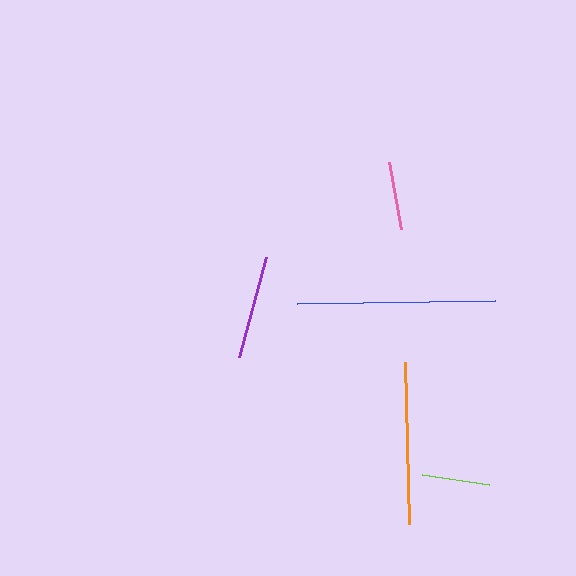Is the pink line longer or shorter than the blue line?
The blue line is longer than the pink line.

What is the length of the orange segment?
The orange segment is approximately 162 pixels long.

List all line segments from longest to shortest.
From longest to shortest: blue, orange, purple, lime, pink.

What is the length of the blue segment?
The blue segment is approximately 198 pixels long.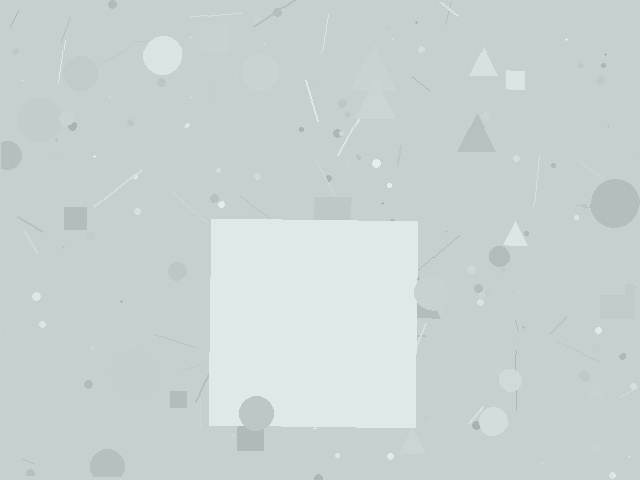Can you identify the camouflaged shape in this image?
The camouflaged shape is a square.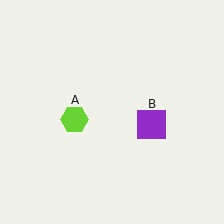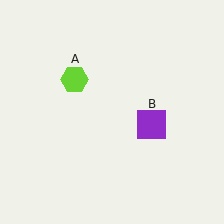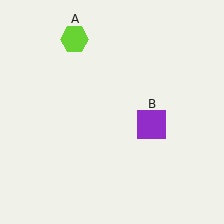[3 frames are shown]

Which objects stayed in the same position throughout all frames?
Purple square (object B) remained stationary.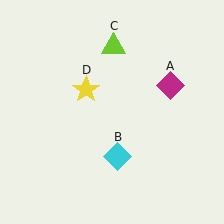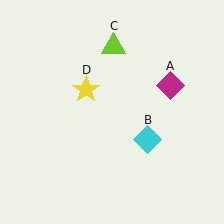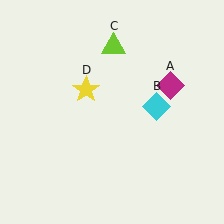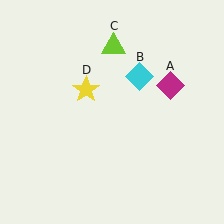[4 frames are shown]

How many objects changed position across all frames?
1 object changed position: cyan diamond (object B).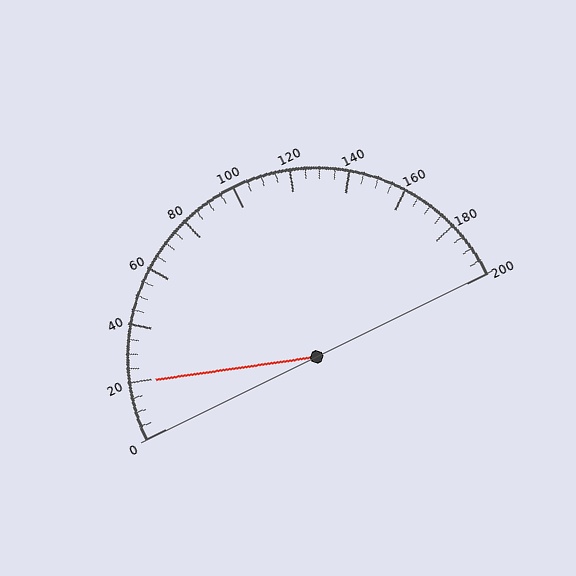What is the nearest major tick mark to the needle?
The nearest major tick mark is 20.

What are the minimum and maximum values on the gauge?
The gauge ranges from 0 to 200.